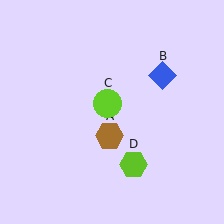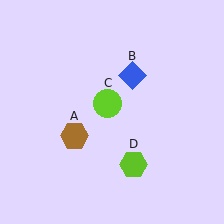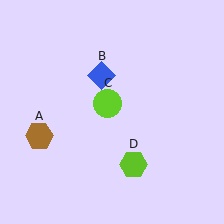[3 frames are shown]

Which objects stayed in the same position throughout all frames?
Lime circle (object C) and lime hexagon (object D) remained stationary.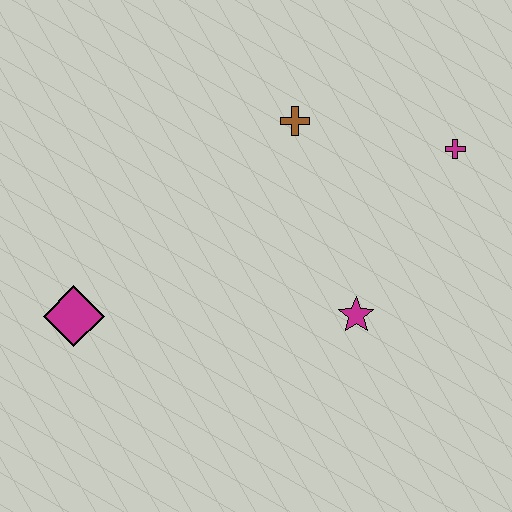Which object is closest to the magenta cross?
The brown cross is closest to the magenta cross.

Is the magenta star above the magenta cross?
No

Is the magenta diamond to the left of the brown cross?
Yes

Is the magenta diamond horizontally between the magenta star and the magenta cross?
No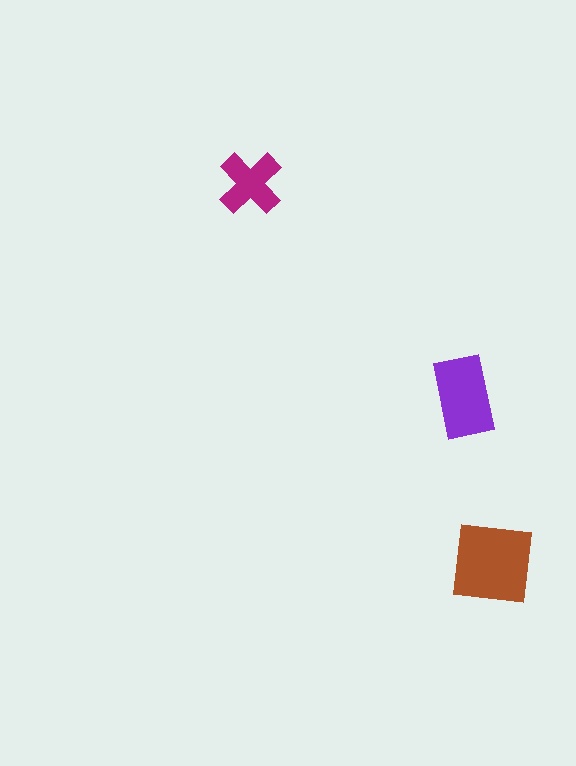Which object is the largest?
The brown square.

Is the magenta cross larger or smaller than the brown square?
Smaller.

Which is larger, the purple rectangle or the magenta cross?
The purple rectangle.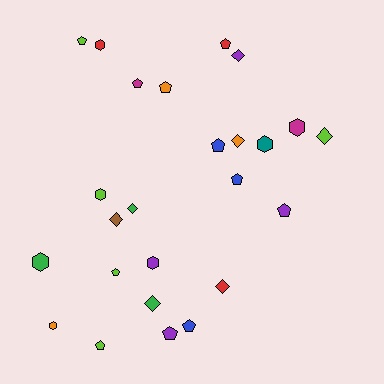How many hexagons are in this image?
There are 7 hexagons.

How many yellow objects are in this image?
There are no yellow objects.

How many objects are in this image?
There are 25 objects.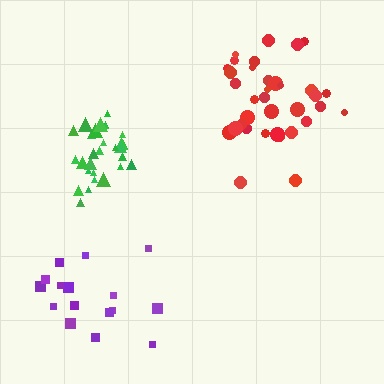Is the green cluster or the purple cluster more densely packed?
Green.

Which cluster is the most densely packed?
Green.